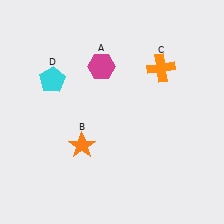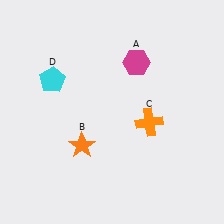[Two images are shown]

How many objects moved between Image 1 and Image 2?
2 objects moved between the two images.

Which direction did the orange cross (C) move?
The orange cross (C) moved down.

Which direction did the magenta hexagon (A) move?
The magenta hexagon (A) moved right.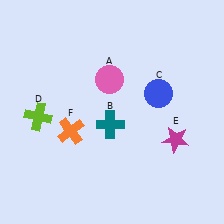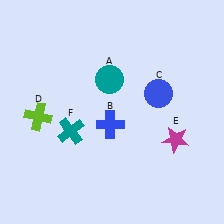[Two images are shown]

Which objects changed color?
A changed from pink to teal. B changed from teal to blue. F changed from orange to teal.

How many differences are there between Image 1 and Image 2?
There are 3 differences between the two images.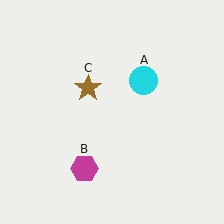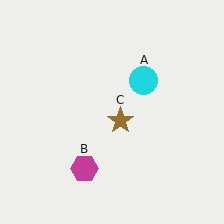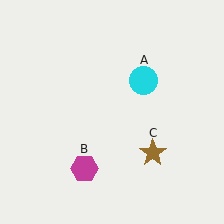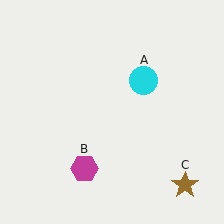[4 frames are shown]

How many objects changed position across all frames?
1 object changed position: brown star (object C).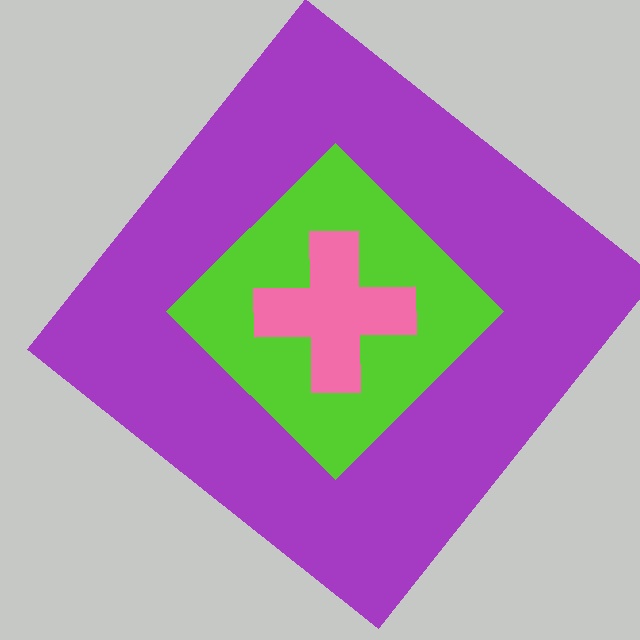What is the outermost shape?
The purple diamond.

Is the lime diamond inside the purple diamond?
Yes.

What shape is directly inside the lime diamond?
The pink cross.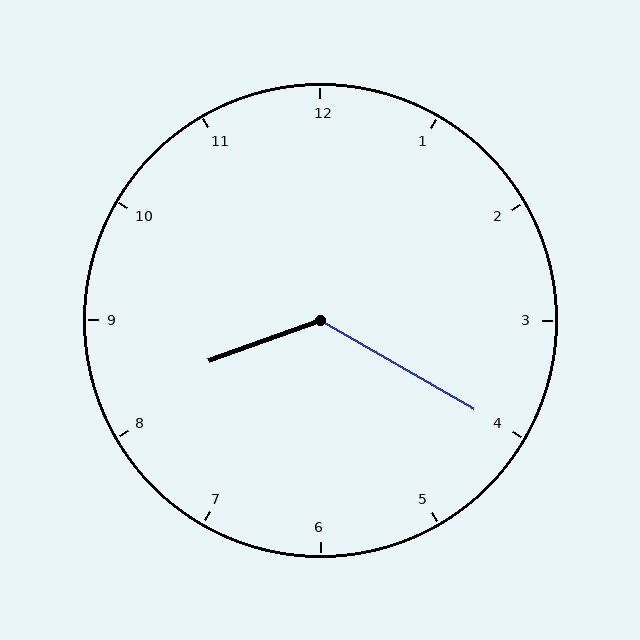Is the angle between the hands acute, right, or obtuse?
It is obtuse.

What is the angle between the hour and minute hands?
Approximately 130 degrees.